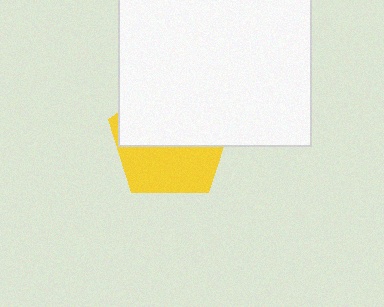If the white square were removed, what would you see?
You would see the complete yellow pentagon.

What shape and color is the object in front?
The object in front is a white square.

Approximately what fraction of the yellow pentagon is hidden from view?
Roughly 57% of the yellow pentagon is hidden behind the white square.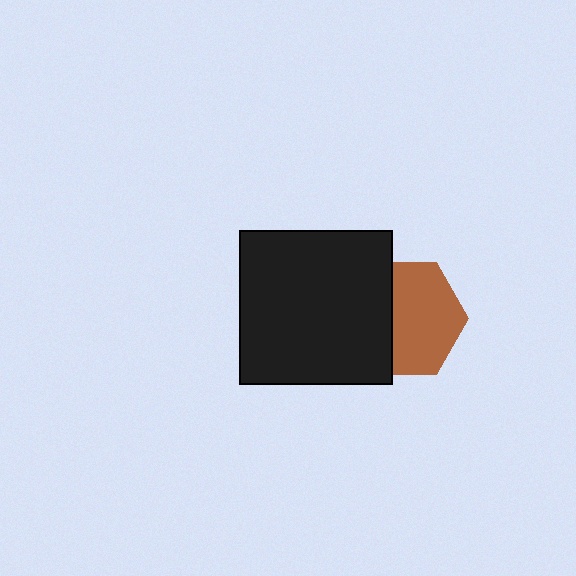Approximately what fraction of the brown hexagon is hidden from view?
Roughly 39% of the brown hexagon is hidden behind the black square.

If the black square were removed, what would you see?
You would see the complete brown hexagon.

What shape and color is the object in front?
The object in front is a black square.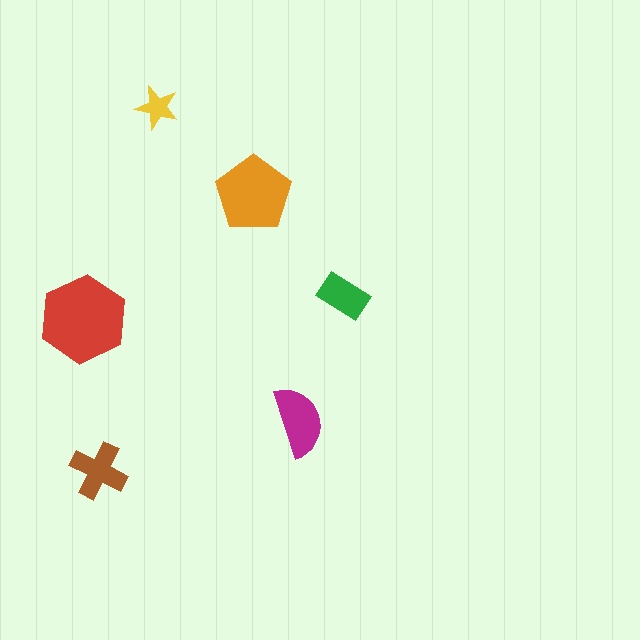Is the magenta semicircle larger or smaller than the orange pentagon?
Smaller.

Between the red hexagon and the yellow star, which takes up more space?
The red hexagon.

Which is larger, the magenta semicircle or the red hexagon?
The red hexagon.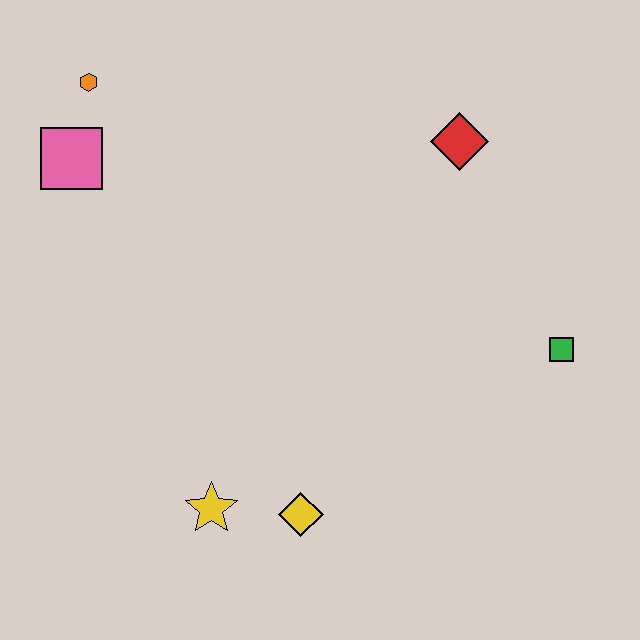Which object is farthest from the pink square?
The green square is farthest from the pink square.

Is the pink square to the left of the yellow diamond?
Yes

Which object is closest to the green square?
The red diamond is closest to the green square.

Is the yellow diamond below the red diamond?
Yes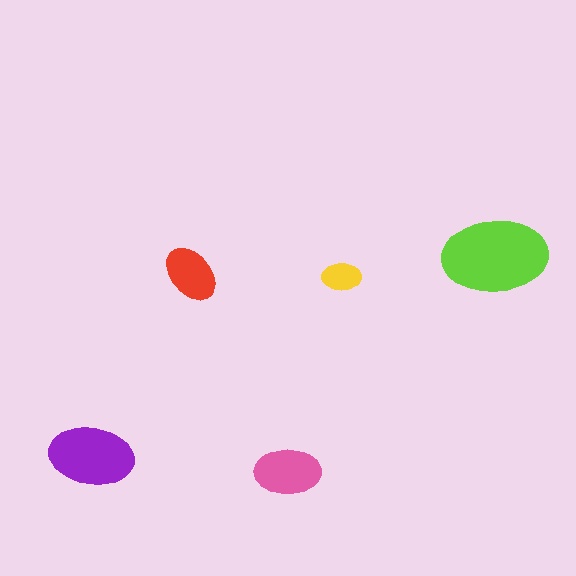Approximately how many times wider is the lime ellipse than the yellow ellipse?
About 2.5 times wider.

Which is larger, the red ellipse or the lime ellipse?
The lime one.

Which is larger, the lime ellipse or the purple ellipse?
The lime one.